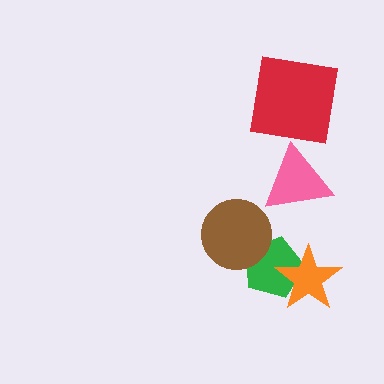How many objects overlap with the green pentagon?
2 objects overlap with the green pentagon.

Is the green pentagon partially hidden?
Yes, it is partially covered by another shape.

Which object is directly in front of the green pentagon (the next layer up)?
The brown circle is directly in front of the green pentagon.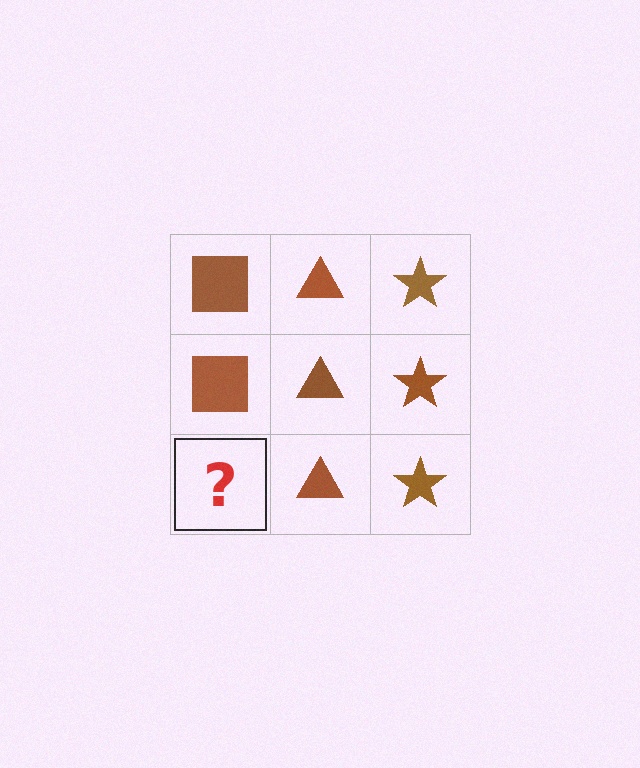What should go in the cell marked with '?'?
The missing cell should contain a brown square.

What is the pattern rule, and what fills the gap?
The rule is that each column has a consistent shape. The gap should be filled with a brown square.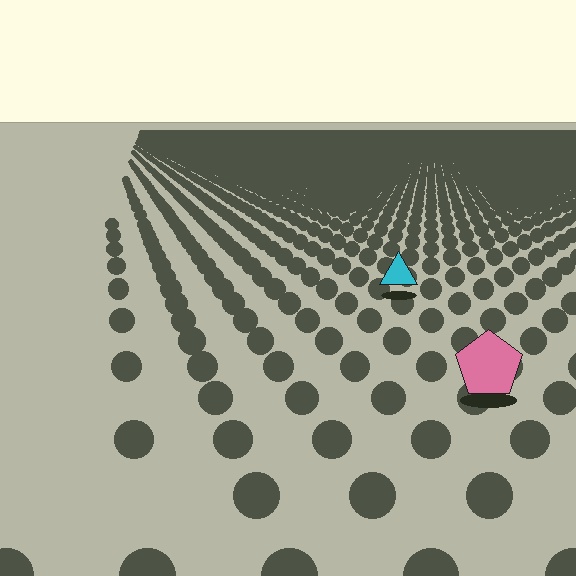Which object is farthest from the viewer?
The cyan triangle is farthest from the viewer. It appears smaller and the ground texture around it is denser.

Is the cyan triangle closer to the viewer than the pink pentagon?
No. The pink pentagon is closer — you can tell from the texture gradient: the ground texture is coarser near it.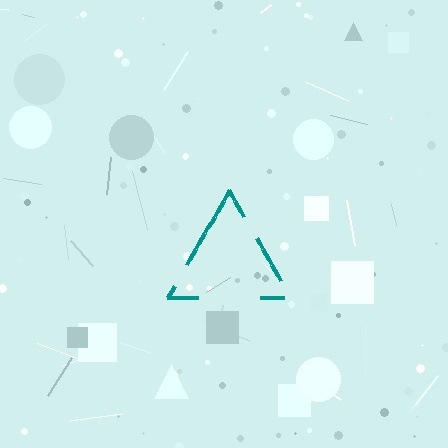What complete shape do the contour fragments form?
The contour fragments form a triangle.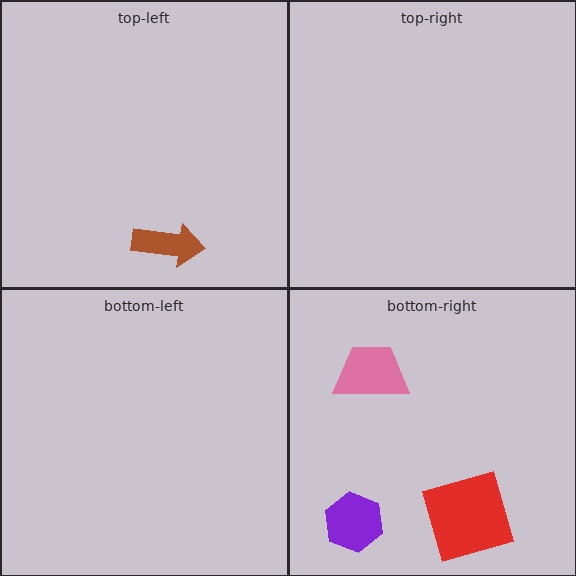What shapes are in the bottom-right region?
The purple hexagon, the pink trapezoid, the red square.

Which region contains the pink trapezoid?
The bottom-right region.